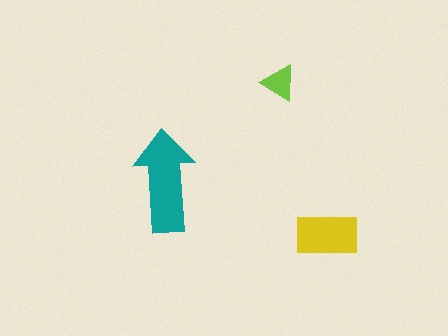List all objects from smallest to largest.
The lime triangle, the yellow rectangle, the teal arrow.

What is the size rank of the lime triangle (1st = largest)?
3rd.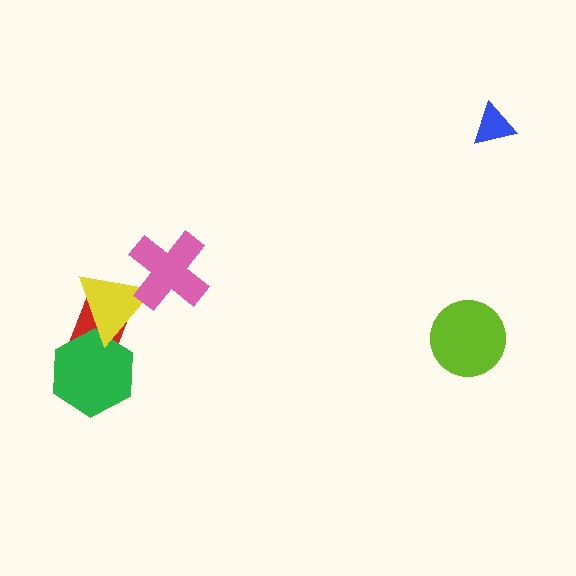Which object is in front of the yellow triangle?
The pink cross is in front of the yellow triangle.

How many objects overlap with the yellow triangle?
3 objects overlap with the yellow triangle.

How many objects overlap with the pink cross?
1 object overlaps with the pink cross.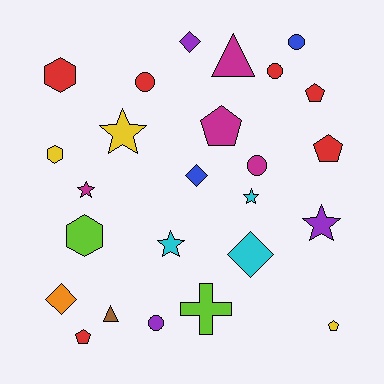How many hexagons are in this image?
There are 3 hexagons.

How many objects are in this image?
There are 25 objects.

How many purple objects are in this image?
There are 3 purple objects.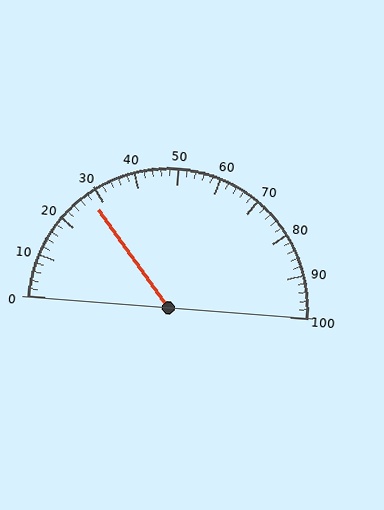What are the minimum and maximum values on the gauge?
The gauge ranges from 0 to 100.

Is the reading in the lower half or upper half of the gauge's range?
The reading is in the lower half of the range (0 to 100).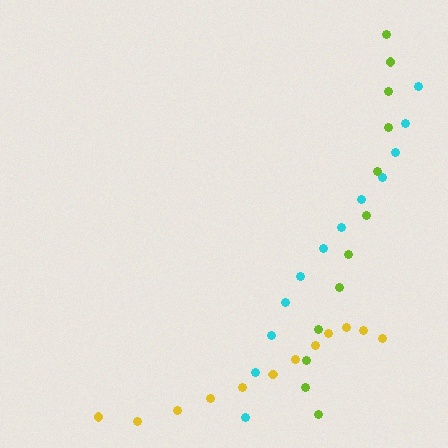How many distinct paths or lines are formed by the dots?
There are 3 distinct paths.